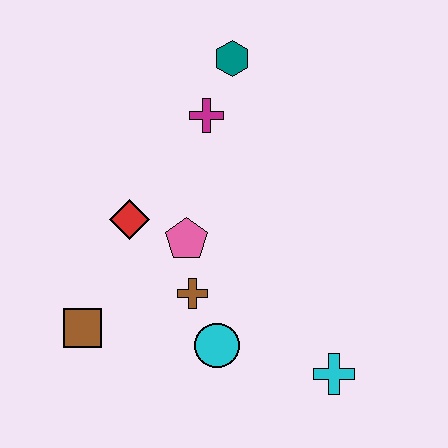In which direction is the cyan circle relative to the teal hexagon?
The cyan circle is below the teal hexagon.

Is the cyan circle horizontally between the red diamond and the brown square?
No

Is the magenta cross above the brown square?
Yes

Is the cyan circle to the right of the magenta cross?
Yes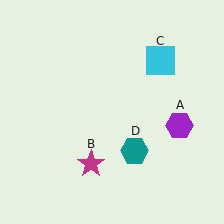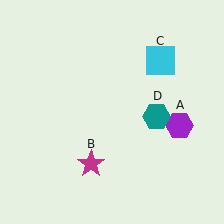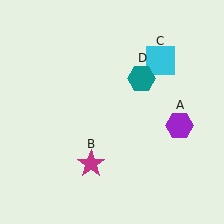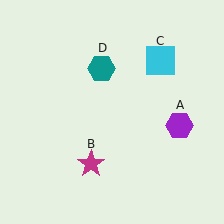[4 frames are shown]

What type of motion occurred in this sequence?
The teal hexagon (object D) rotated counterclockwise around the center of the scene.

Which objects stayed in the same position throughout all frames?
Purple hexagon (object A) and magenta star (object B) and cyan square (object C) remained stationary.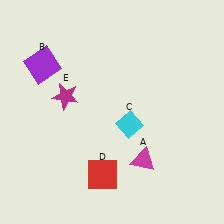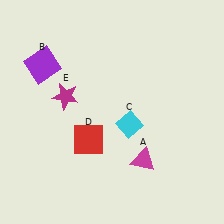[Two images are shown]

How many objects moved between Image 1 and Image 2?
1 object moved between the two images.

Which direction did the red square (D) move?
The red square (D) moved up.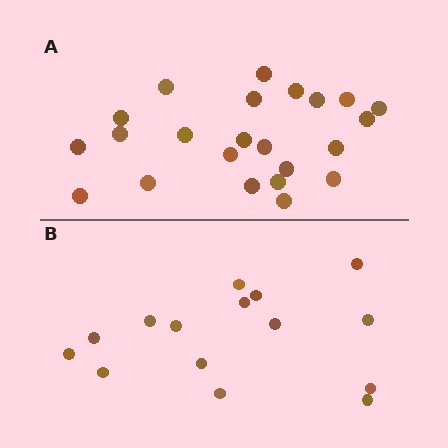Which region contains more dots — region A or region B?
Region A (the top region) has more dots.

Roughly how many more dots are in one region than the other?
Region A has roughly 8 or so more dots than region B.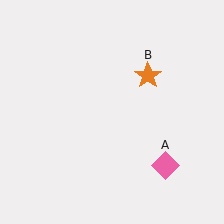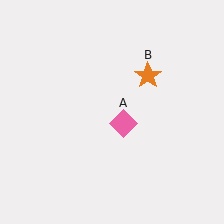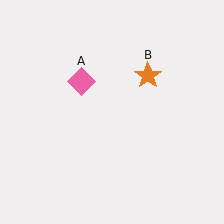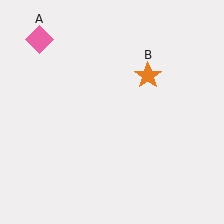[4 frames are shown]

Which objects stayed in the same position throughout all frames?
Orange star (object B) remained stationary.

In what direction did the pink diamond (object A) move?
The pink diamond (object A) moved up and to the left.